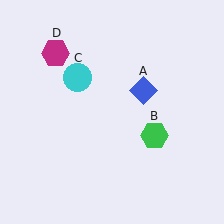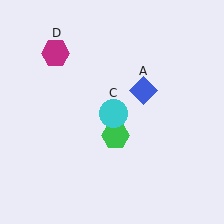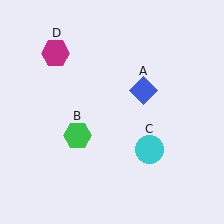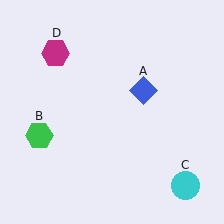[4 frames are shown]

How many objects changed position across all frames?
2 objects changed position: green hexagon (object B), cyan circle (object C).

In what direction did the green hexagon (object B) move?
The green hexagon (object B) moved left.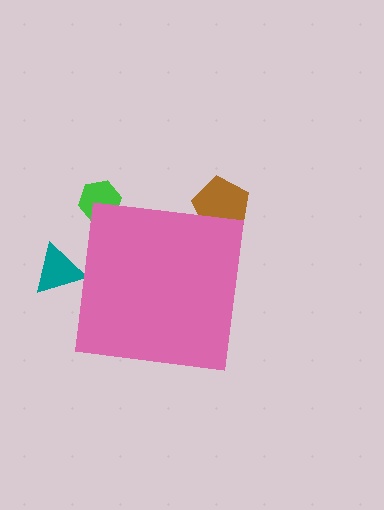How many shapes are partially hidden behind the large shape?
3 shapes are partially hidden.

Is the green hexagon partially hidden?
Yes, the green hexagon is partially hidden behind the pink square.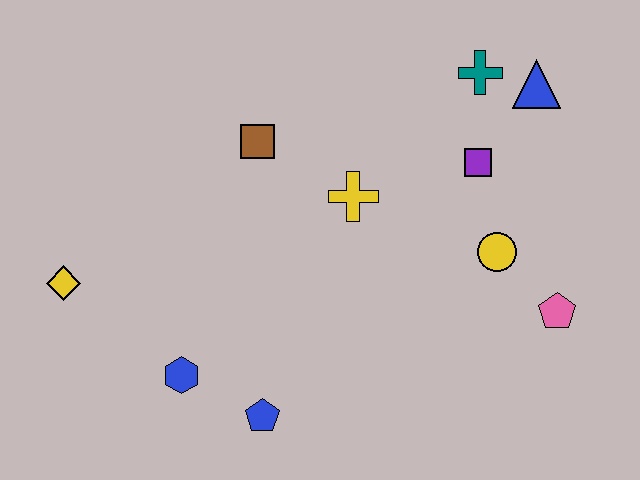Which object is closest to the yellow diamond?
The blue hexagon is closest to the yellow diamond.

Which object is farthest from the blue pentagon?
The blue triangle is farthest from the blue pentagon.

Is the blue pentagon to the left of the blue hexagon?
No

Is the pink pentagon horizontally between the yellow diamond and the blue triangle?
No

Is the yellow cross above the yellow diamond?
Yes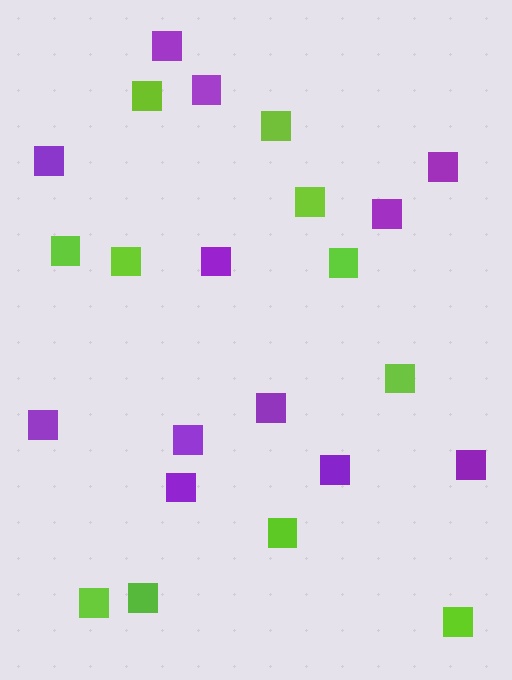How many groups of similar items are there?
There are 2 groups: one group of purple squares (12) and one group of lime squares (11).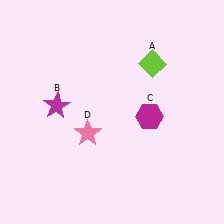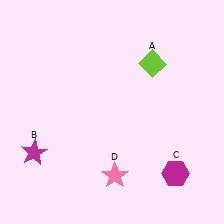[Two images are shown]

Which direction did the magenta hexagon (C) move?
The magenta hexagon (C) moved down.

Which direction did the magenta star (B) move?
The magenta star (B) moved down.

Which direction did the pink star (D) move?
The pink star (D) moved down.